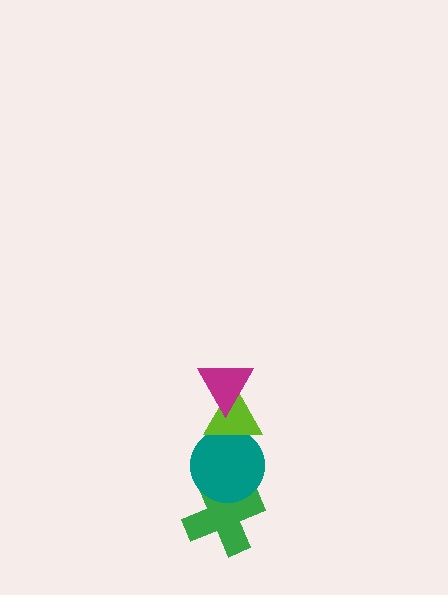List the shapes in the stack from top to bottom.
From top to bottom: the magenta triangle, the lime triangle, the teal circle, the green cross.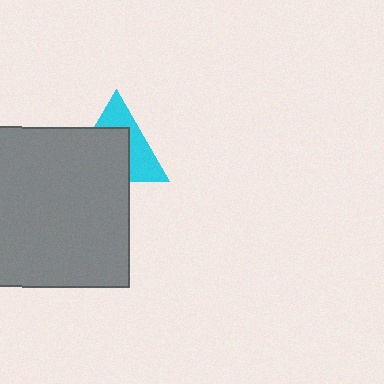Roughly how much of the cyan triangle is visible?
A small part of it is visible (roughly 44%).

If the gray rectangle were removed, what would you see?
You would see the complete cyan triangle.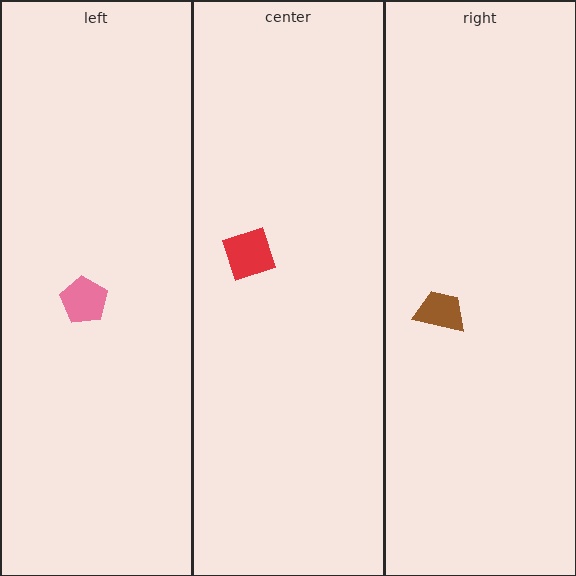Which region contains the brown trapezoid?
The right region.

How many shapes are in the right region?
1.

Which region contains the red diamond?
The center region.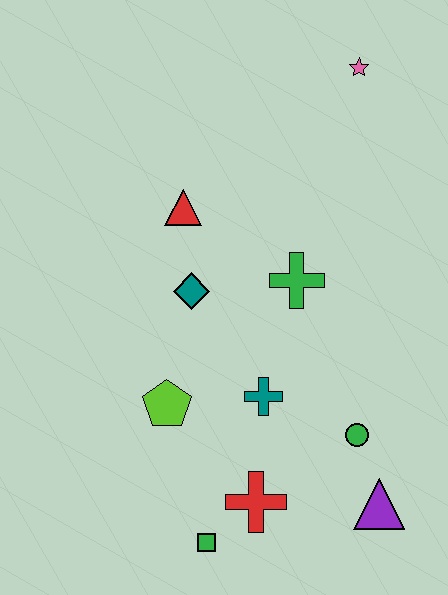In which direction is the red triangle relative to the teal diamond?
The red triangle is above the teal diamond.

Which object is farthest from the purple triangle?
The pink star is farthest from the purple triangle.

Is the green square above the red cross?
No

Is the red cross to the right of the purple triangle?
No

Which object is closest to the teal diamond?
The red triangle is closest to the teal diamond.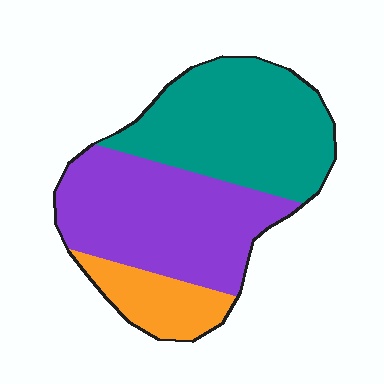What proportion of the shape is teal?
Teal covers around 40% of the shape.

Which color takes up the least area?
Orange, at roughly 15%.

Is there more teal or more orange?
Teal.